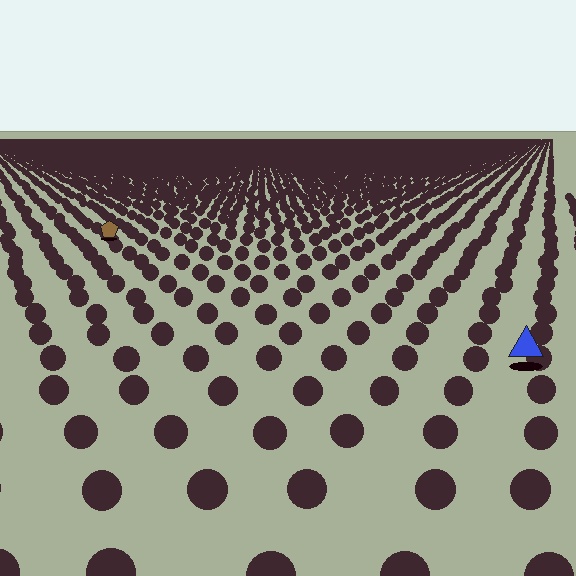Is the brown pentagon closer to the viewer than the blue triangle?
No. The blue triangle is closer — you can tell from the texture gradient: the ground texture is coarser near it.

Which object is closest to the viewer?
The blue triangle is closest. The texture marks near it are larger and more spread out.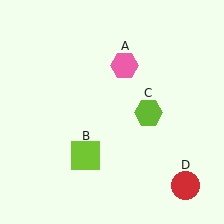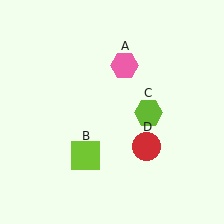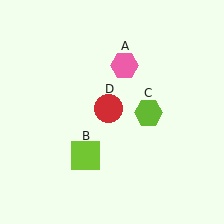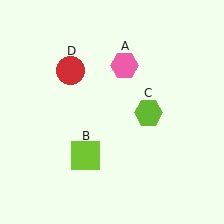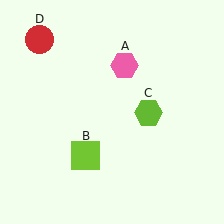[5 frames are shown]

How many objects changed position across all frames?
1 object changed position: red circle (object D).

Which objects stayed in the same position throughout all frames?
Pink hexagon (object A) and lime square (object B) and lime hexagon (object C) remained stationary.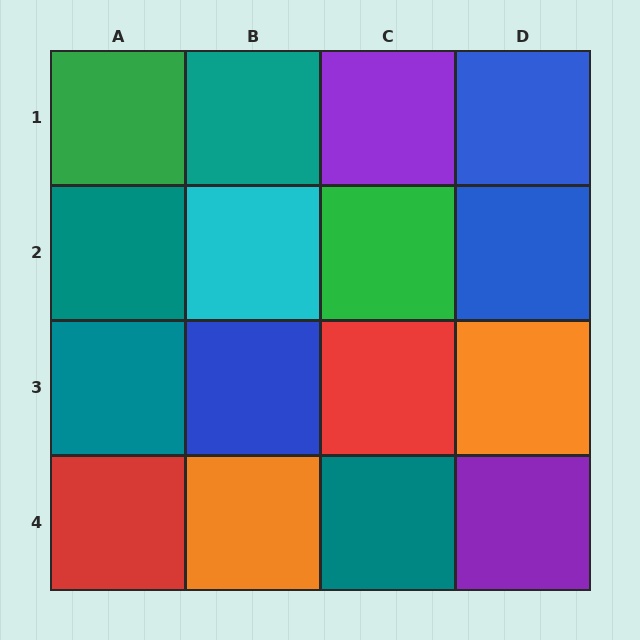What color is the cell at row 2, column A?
Teal.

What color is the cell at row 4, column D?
Purple.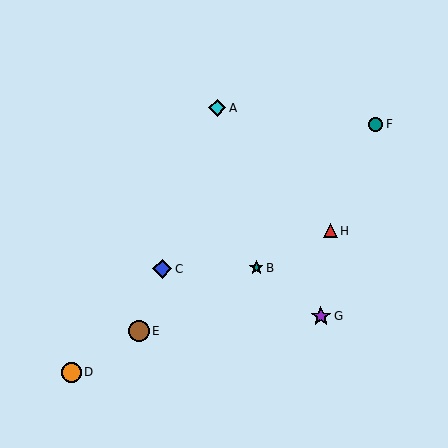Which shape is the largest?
The orange circle (labeled D) is the largest.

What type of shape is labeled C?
Shape C is a blue diamond.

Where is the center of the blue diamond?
The center of the blue diamond is at (162, 269).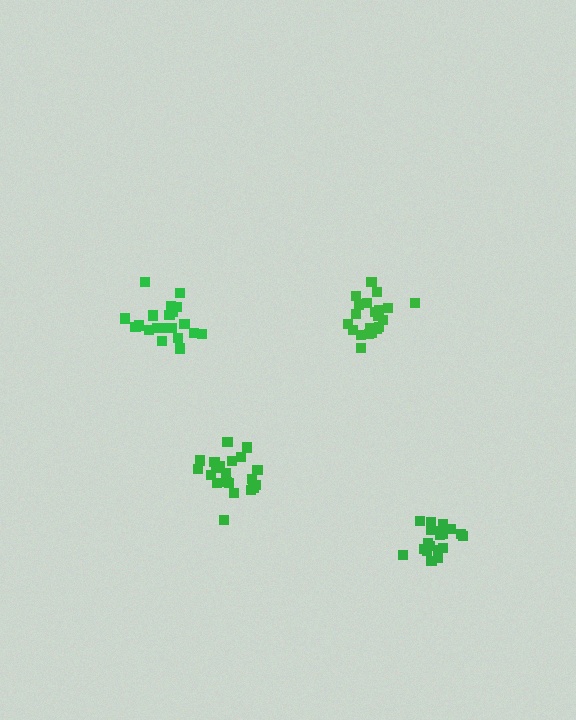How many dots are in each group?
Group 1: 21 dots, Group 2: 21 dots, Group 3: 21 dots, Group 4: 19 dots (82 total).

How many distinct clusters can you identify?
There are 4 distinct clusters.